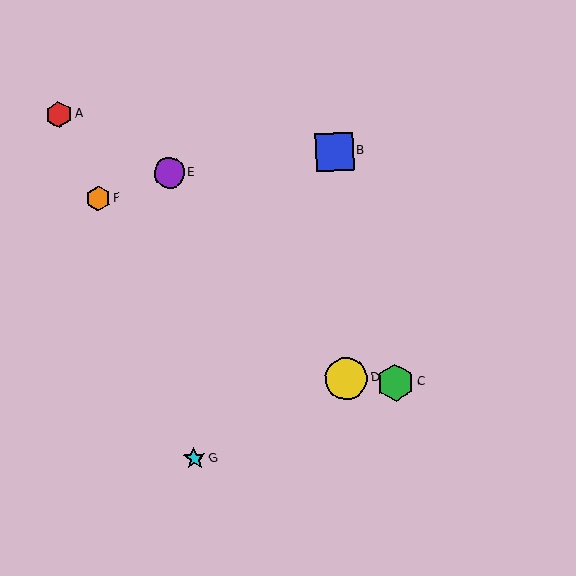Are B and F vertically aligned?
No, B is at x≈335 and F is at x≈98.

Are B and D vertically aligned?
Yes, both are at x≈335.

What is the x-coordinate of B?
Object B is at x≈335.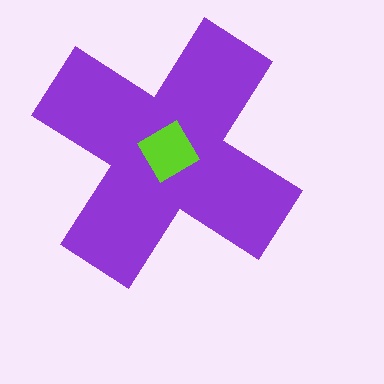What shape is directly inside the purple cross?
The lime diamond.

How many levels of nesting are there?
2.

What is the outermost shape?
The purple cross.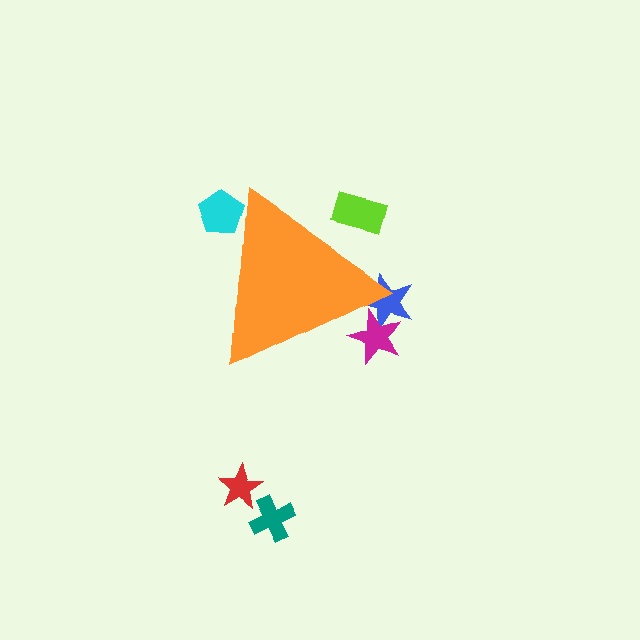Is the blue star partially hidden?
Yes, the blue star is partially hidden behind the orange triangle.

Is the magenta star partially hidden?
Yes, the magenta star is partially hidden behind the orange triangle.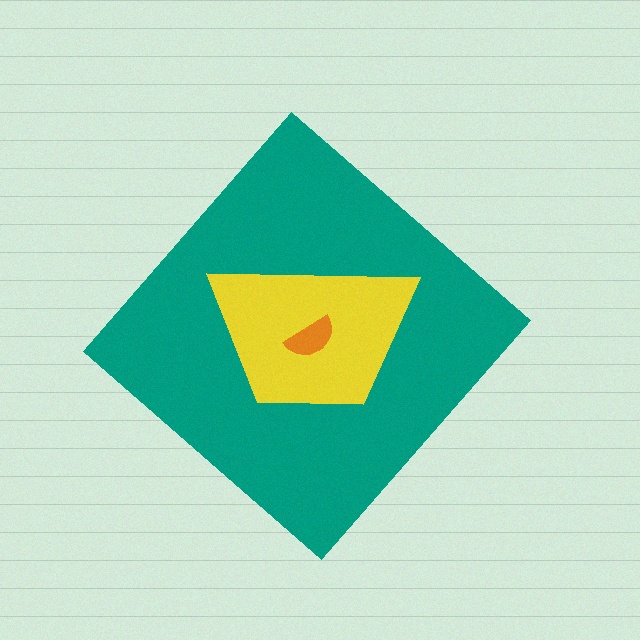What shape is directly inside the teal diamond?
The yellow trapezoid.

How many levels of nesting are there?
3.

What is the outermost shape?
The teal diamond.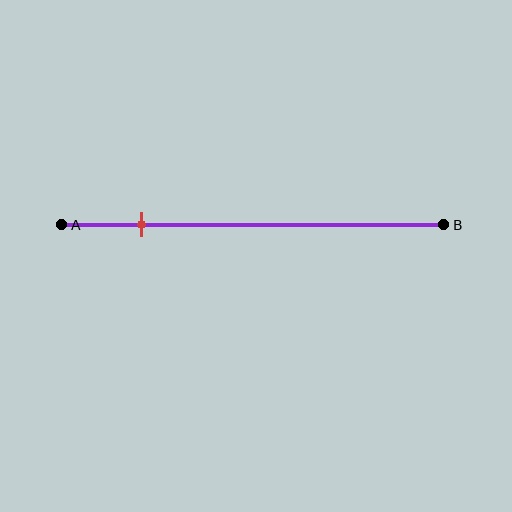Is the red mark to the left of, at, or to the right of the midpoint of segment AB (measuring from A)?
The red mark is to the left of the midpoint of segment AB.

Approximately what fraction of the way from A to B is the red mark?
The red mark is approximately 20% of the way from A to B.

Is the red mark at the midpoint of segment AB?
No, the mark is at about 20% from A, not at the 50% midpoint.